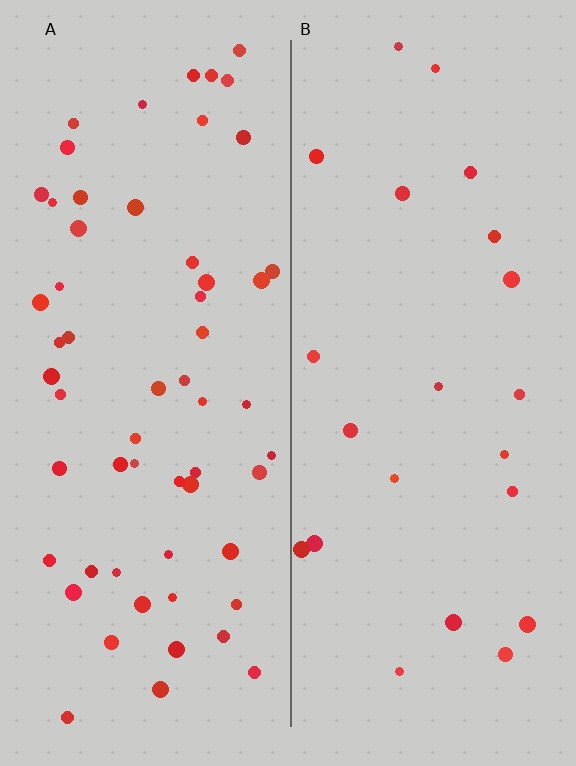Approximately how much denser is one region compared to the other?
Approximately 2.7× — region A over region B.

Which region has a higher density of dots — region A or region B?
A (the left).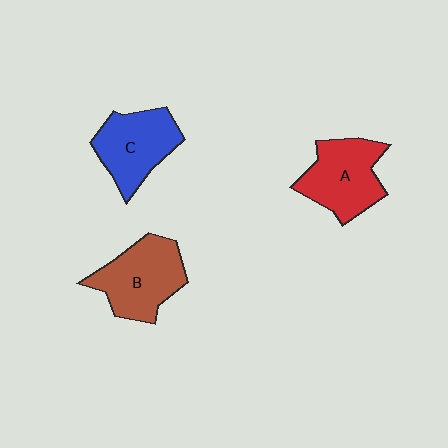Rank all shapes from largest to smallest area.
From largest to smallest: B (brown), A (red), C (blue).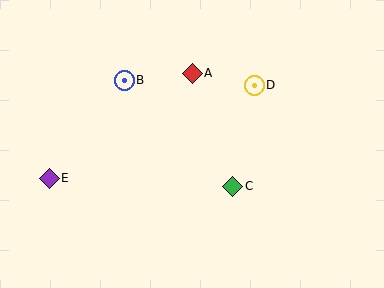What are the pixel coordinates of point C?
Point C is at (233, 186).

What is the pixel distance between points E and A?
The distance between E and A is 177 pixels.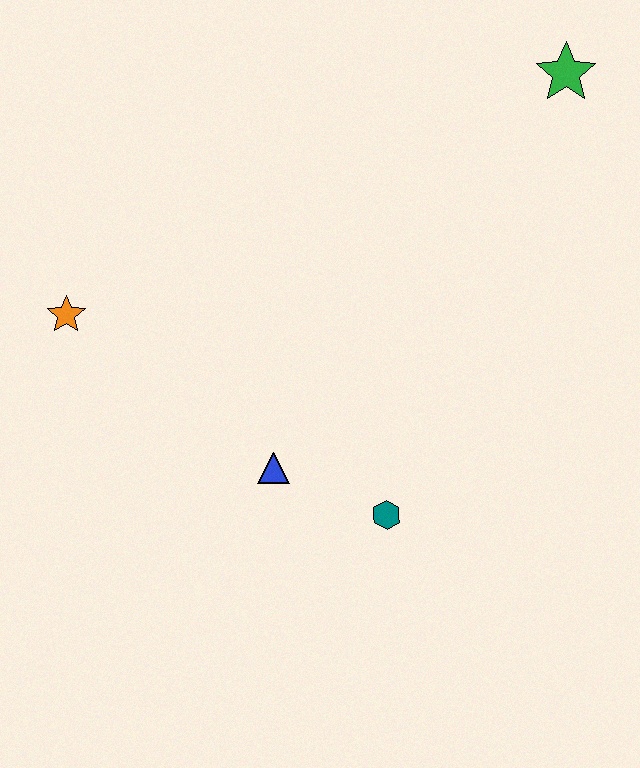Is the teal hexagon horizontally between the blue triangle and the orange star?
No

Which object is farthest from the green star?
The orange star is farthest from the green star.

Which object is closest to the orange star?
The blue triangle is closest to the orange star.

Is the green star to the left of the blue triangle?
No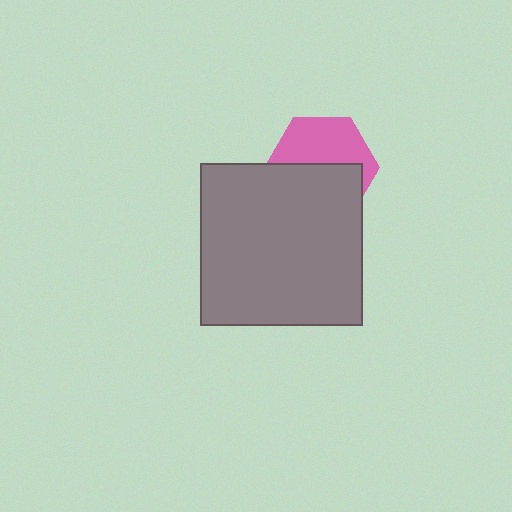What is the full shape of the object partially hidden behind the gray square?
The partially hidden object is a pink hexagon.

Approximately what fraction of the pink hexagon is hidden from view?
Roughly 52% of the pink hexagon is hidden behind the gray square.